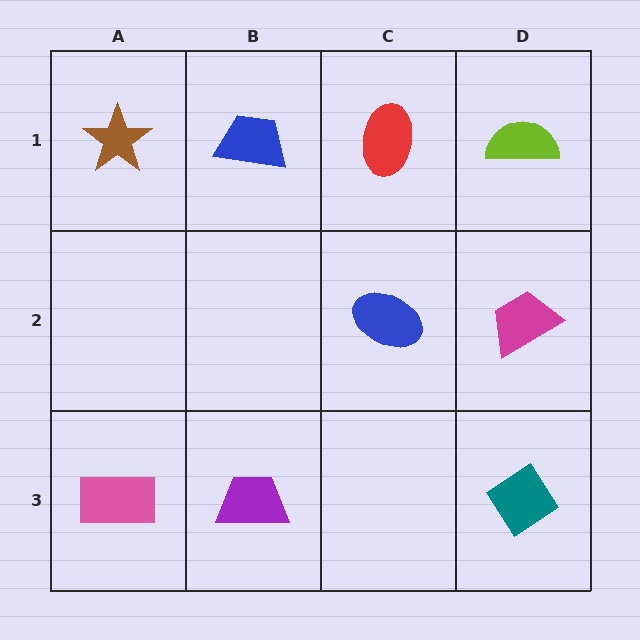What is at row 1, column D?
A lime semicircle.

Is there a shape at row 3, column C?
No, that cell is empty.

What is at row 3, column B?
A purple trapezoid.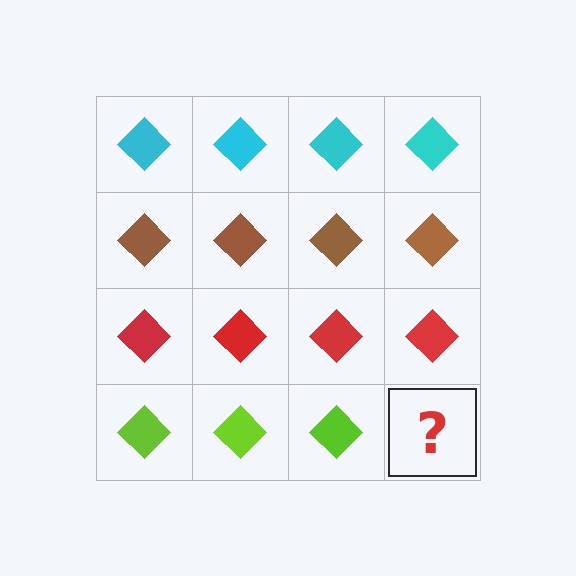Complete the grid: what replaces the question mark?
The question mark should be replaced with a lime diamond.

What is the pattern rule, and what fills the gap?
The rule is that each row has a consistent color. The gap should be filled with a lime diamond.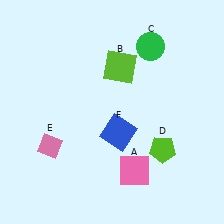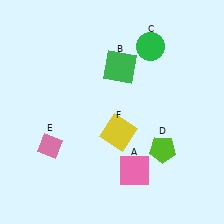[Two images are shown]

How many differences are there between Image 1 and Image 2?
There are 2 differences between the two images.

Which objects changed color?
B changed from lime to green. F changed from blue to yellow.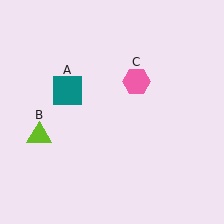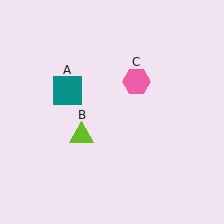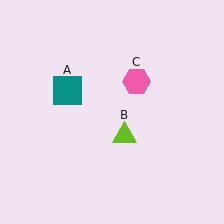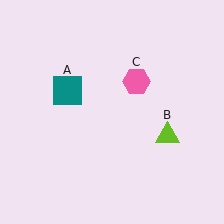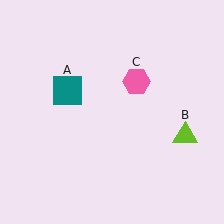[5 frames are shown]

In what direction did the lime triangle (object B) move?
The lime triangle (object B) moved right.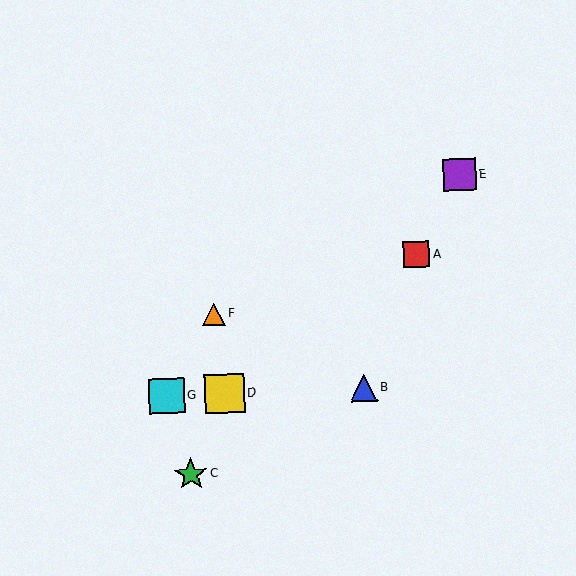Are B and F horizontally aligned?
No, B is at y≈388 and F is at y≈314.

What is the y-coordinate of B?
Object B is at y≈388.